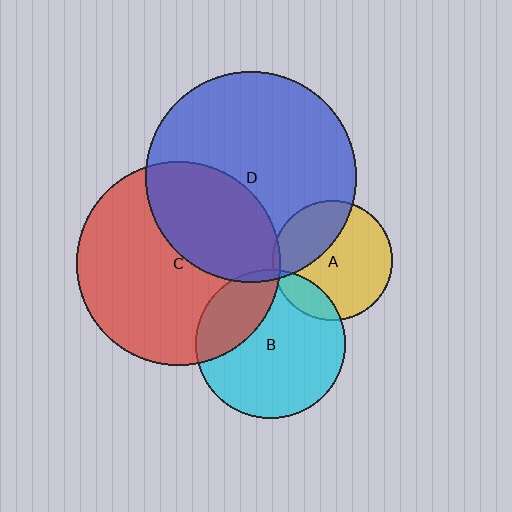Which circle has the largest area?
Circle D (blue).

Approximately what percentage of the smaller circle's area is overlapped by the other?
Approximately 35%.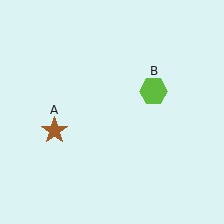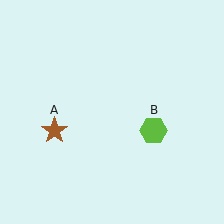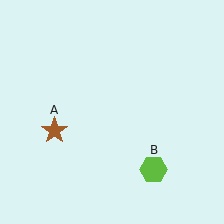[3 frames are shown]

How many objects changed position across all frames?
1 object changed position: lime hexagon (object B).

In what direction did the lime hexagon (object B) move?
The lime hexagon (object B) moved down.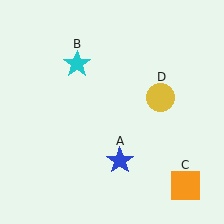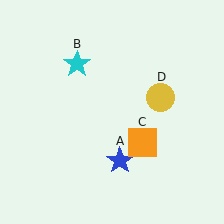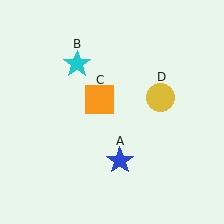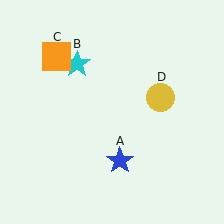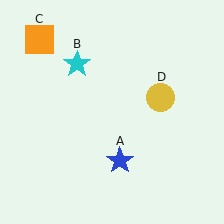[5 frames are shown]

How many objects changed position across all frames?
1 object changed position: orange square (object C).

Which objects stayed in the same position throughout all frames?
Blue star (object A) and cyan star (object B) and yellow circle (object D) remained stationary.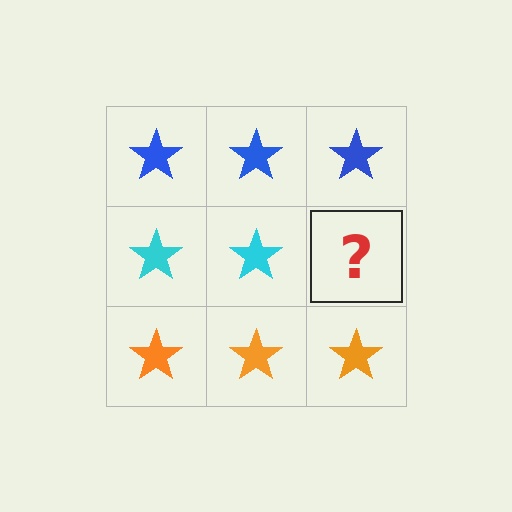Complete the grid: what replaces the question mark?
The question mark should be replaced with a cyan star.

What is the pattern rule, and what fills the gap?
The rule is that each row has a consistent color. The gap should be filled with a cyan star.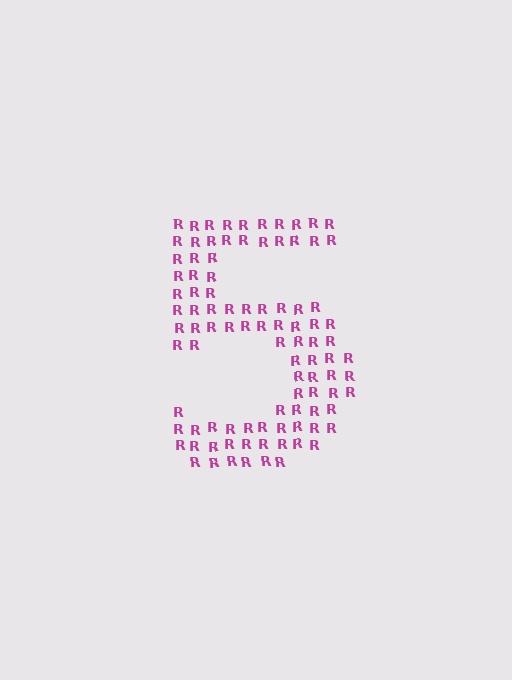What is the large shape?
The large shape is the digit 5.